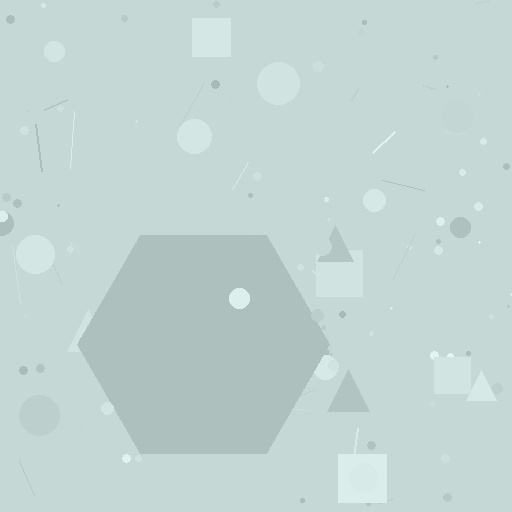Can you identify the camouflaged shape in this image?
The camouflaged shape is a hexagon.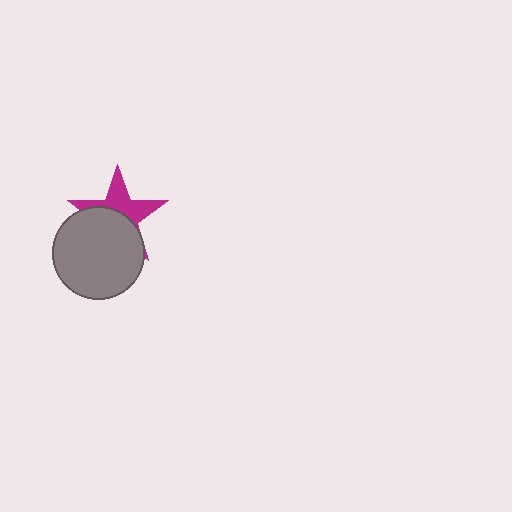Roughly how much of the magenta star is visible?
About half of it is visible (roughly 46%).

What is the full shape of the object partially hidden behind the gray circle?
The partially hidden object is a magenta star.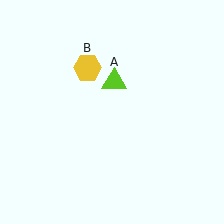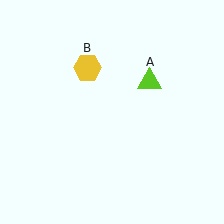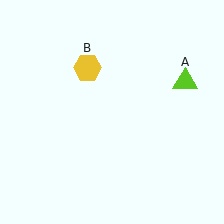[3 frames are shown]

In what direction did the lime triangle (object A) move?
The lime triangle (object A) moved right.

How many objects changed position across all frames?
1 object changed position: lime triangle (object A).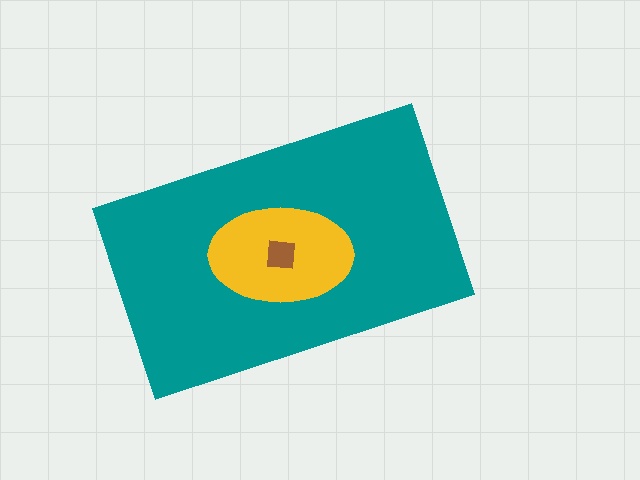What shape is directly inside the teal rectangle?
The yellow ellipse.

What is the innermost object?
The brown square.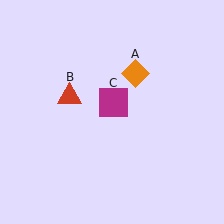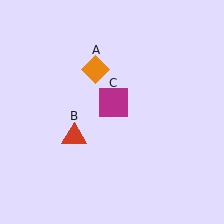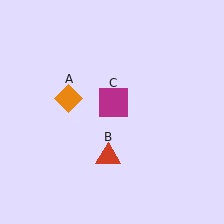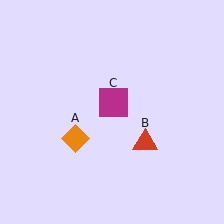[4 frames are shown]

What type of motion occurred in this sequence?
The orange diamond (object A), red triangle (object B) rotated counterclockwise around the center of the scene.